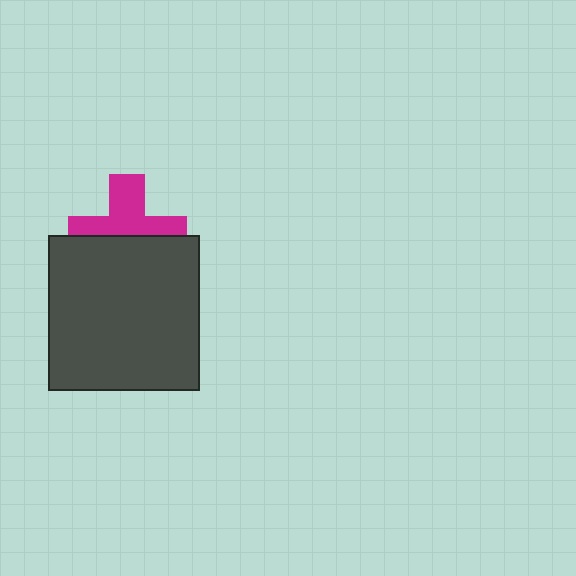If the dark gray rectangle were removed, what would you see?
You would see the complete magenta cross.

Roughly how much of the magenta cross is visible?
About half of it is visible (roughly 53%).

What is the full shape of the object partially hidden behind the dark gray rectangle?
The partially hidden object is a magenta cross.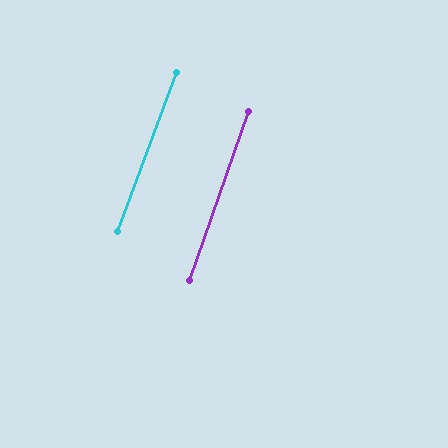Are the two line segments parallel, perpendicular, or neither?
Parallel — their directions differ by only 1.1°.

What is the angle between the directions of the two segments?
Approximately 1 degree.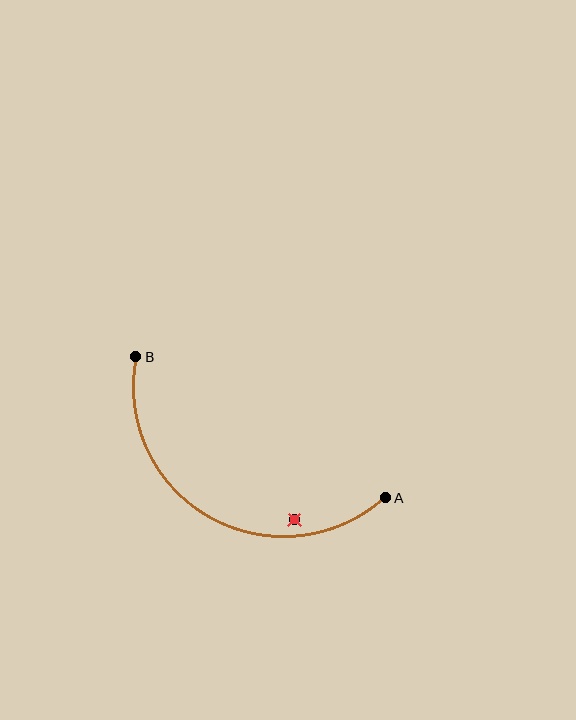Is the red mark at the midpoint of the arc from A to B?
No — the red mark does not lie on the arc at all. It sits slightly inside the curve.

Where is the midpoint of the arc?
The arc midpoint is the point on the curve farthest from the straight line joining A and B. It sits below that line.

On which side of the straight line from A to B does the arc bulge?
The arc bulges below the straight line connecting A and B.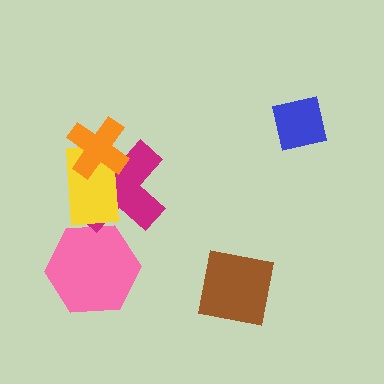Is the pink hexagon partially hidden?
Yes, it is partially covered by another shape.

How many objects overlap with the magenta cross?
3 objects overlap with the magenta cross.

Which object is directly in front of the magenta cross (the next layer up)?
The yellow rectangle is directly in front of the magenta cross.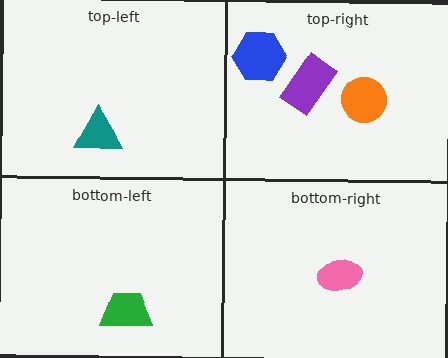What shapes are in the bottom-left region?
The green trapezoid.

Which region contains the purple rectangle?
The top-right region.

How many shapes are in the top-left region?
1.